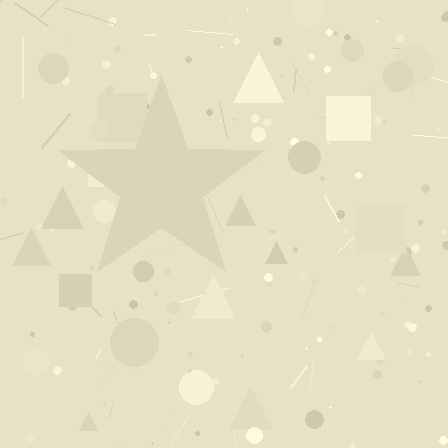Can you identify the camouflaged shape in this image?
The camouflaged shape is a star.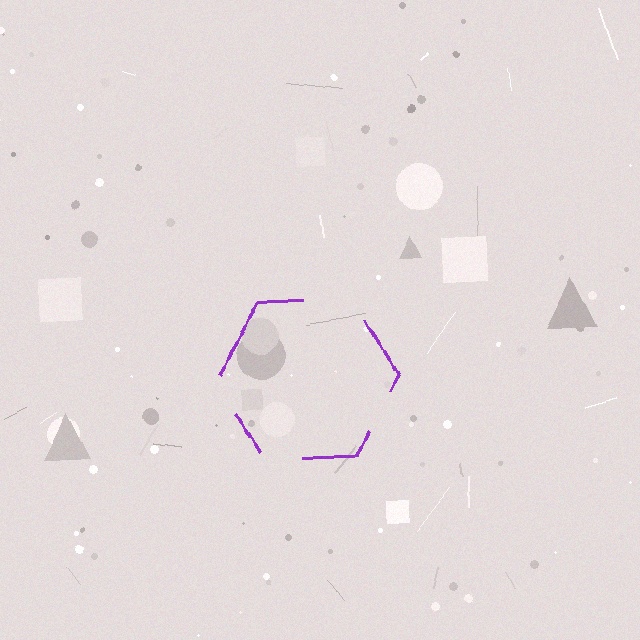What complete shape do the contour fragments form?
The contour fragments form a hexagon.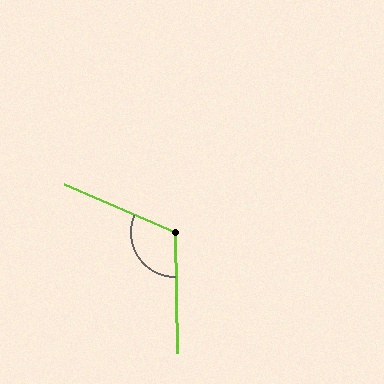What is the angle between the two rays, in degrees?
Approximately 114 degrees.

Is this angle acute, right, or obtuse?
It is obtuse.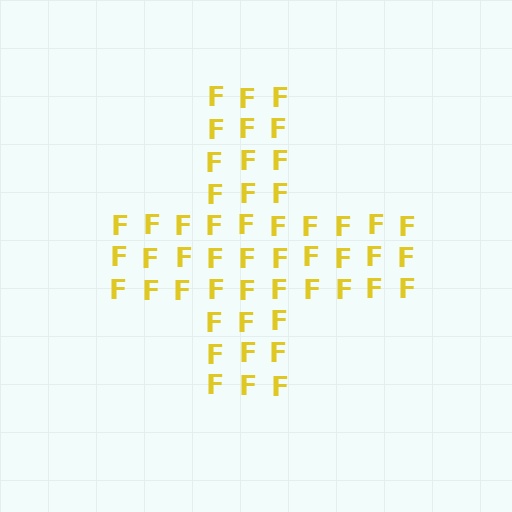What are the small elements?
The small elements are letter F's.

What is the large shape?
The large shape is a cross.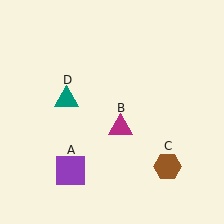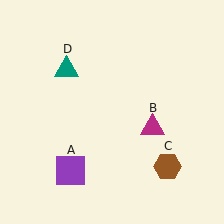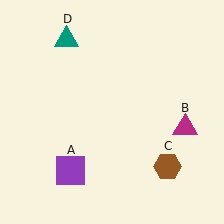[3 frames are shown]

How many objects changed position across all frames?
2 objects changed position: magenta triangle (object B), teal triangle (object D).